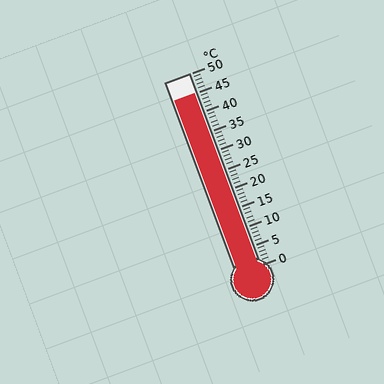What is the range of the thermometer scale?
The thermometer scale ranges from 0°C to 50°C.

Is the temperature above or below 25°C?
The temperature is above 25°C.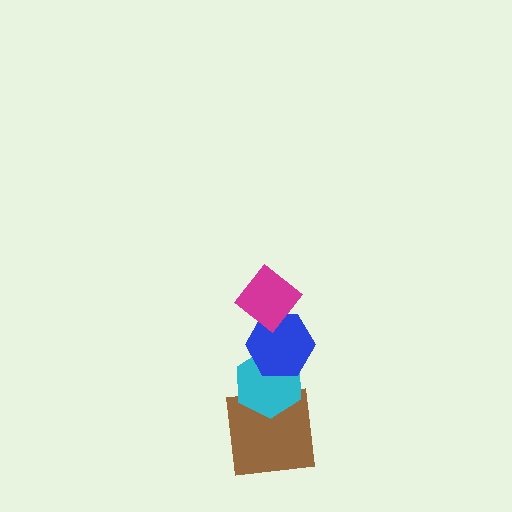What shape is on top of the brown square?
The cyan hexagon is on top of the brown square.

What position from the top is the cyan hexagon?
The cyan hexagon is 3rd from the top.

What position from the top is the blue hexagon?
The blue hexagon is 2nd from the top.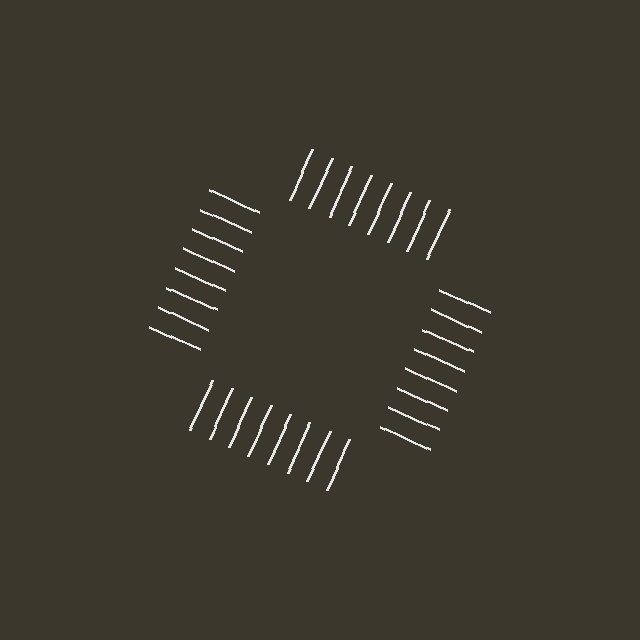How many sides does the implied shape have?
4 sides — the line-ends trace a square.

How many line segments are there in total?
32 — 8 along each of the 4 edges.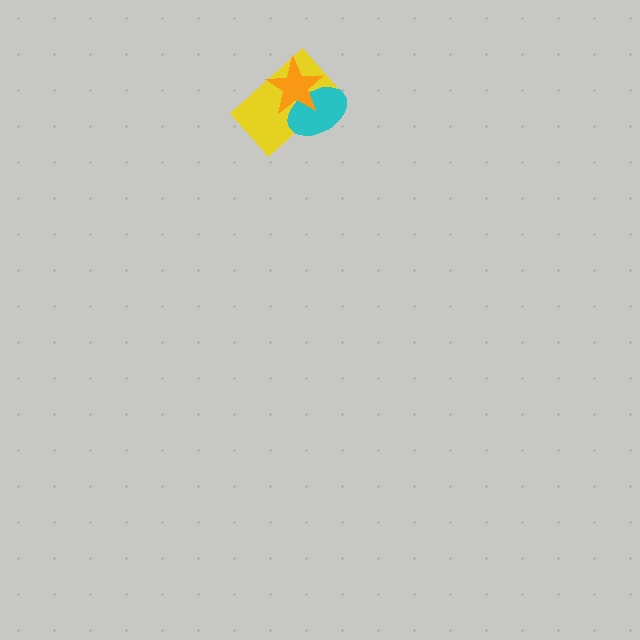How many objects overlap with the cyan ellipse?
2 objects overlap with the cyan ellipse.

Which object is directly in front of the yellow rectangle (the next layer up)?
The cyan ellipse is directly in front of the yellow rectangle.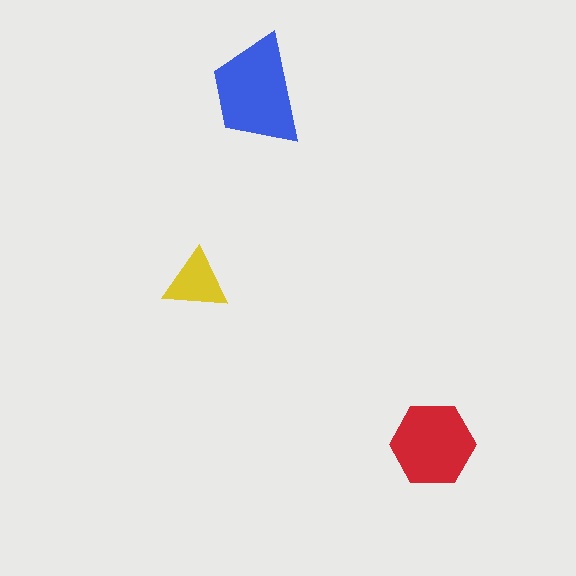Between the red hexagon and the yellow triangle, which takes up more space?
The red hexagon.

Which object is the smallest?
The yellow triangle.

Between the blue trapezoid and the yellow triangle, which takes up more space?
The blue trapezoid.